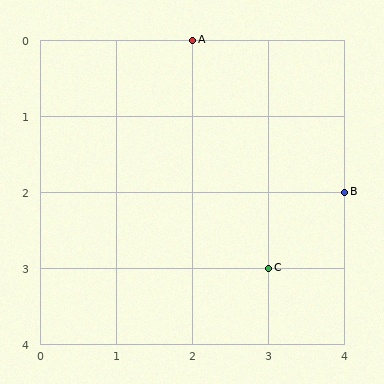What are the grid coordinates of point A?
Point A is at grid coordinates (2, 0).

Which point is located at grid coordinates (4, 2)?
Point B is at (4, 2).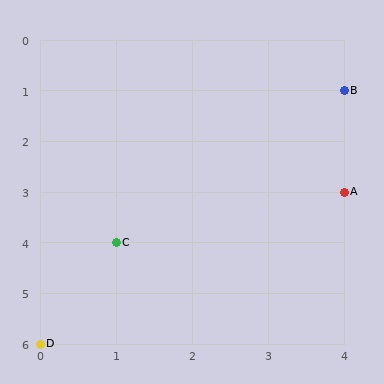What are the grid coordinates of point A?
Point A is at grid coordinates (4, 3).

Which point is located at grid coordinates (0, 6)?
Point D is at (0, 6).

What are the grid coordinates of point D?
Point D is at grid coordinates (0, 6).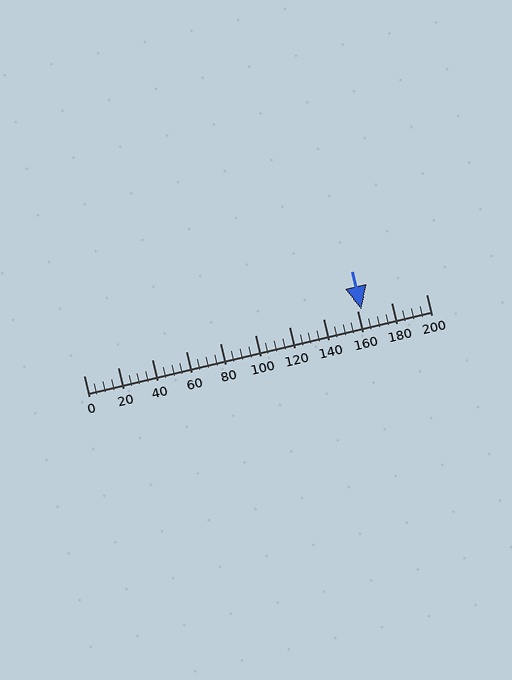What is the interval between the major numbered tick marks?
The major tick marks are spaced 20 units apart.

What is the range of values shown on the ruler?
The ruler shows values from 0 to 200.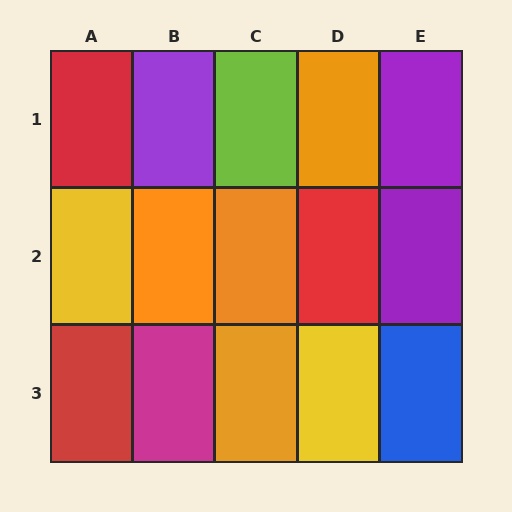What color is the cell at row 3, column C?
Orange.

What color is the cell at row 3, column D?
Yellow.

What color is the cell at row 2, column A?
Yellow.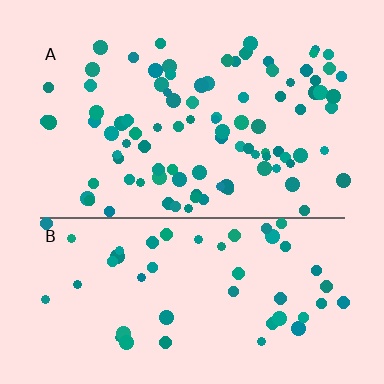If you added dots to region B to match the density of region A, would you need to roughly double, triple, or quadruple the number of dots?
Approximately double.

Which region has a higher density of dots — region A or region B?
A (the top).